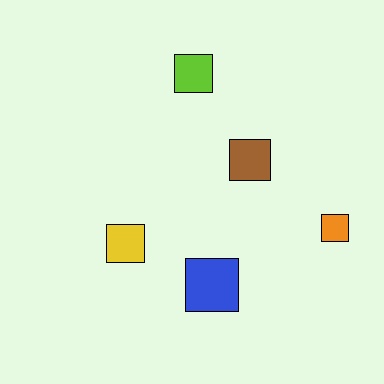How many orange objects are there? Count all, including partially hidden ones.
There is 1 orange object.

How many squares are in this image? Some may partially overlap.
There are 5 squares.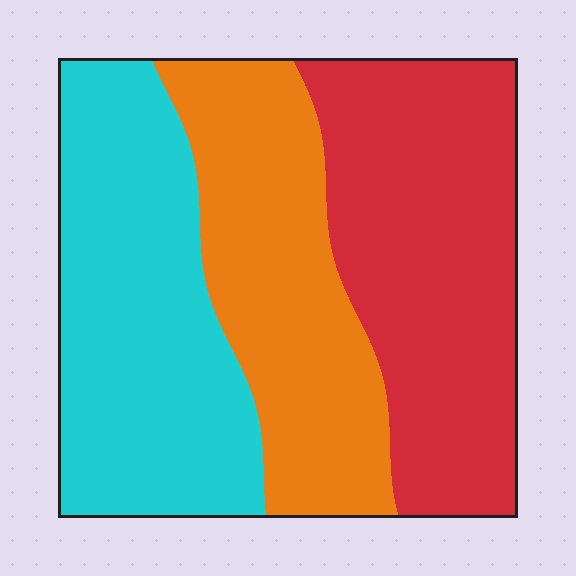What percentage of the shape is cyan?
Cyan covers about 35% of the shape.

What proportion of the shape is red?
Red covers roughly 35% of the shape.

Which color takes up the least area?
Orange, at roughly 30%.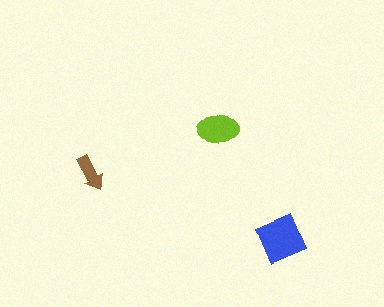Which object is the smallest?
The brown arrow.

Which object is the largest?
The blue diamond.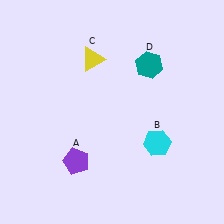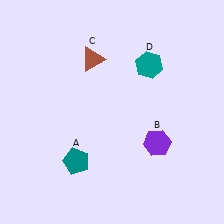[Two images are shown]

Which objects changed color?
A changed from purple to teal. B changed from cyan to purple. C changed from yellow to brown.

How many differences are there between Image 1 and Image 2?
There are 3 differences between the two images.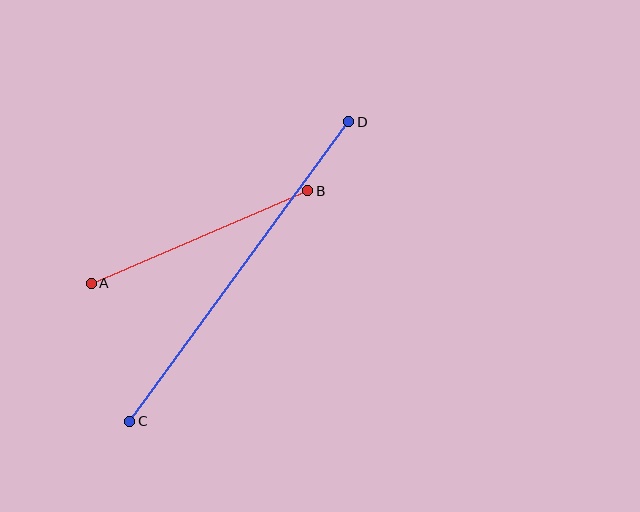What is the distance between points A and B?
The distance is approximately 235 pixels.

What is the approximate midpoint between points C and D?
The midpoint is at approximately (239, 271) pixels.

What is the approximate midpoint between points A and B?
The midpoint is at approximately (200, 237) pixels.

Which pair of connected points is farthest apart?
Points C and D are farthest apart.